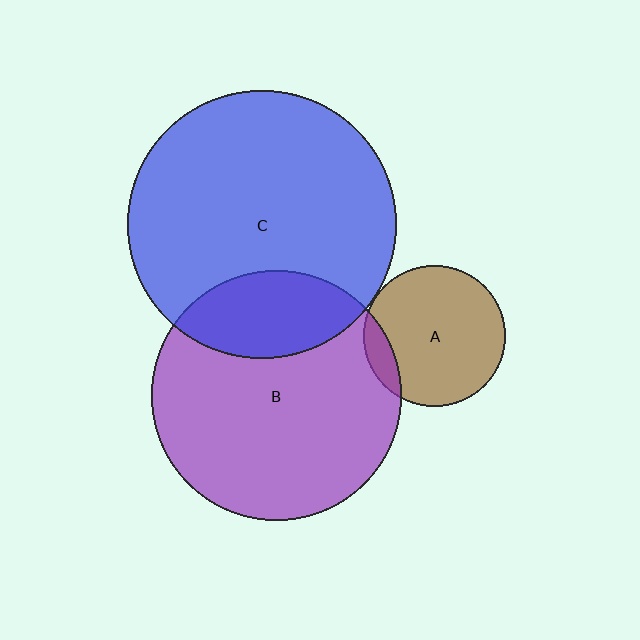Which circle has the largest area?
Circle C (blue).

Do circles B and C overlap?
Yes.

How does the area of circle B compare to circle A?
Approximately 3.1 times.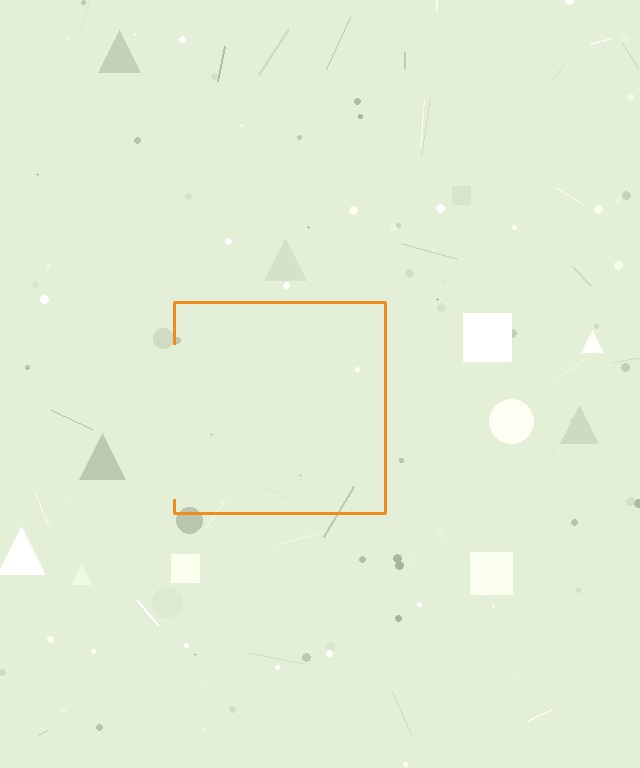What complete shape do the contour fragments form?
The contour fragments form a square.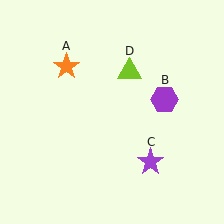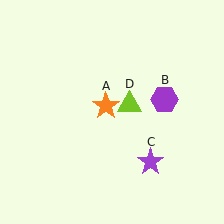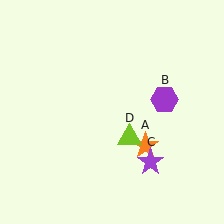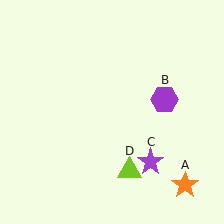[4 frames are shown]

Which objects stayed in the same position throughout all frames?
Purple hexagon (object B) and purple star (object C) remained stationary.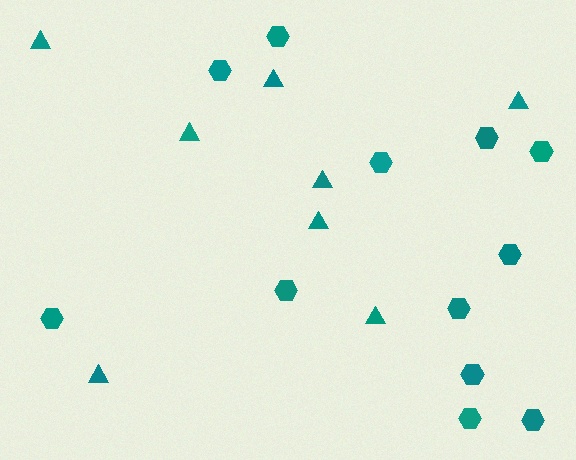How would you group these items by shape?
There are 2 groups: one group of triangles (8) and one group of hexagons (12).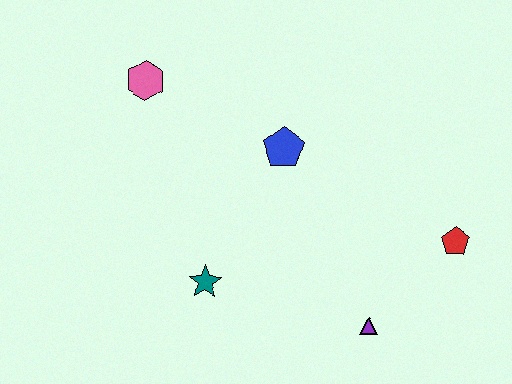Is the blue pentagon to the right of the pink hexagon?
Yes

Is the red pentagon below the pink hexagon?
Yes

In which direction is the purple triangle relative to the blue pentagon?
The purple triangle is below the blue pentagon.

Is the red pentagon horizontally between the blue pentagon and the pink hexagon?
No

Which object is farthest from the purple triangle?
The pink hexagon is farthest from the purple triangle.